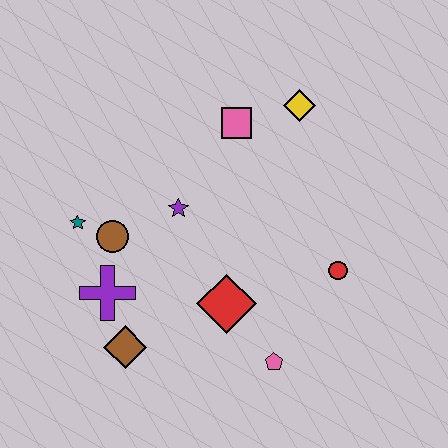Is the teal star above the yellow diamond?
No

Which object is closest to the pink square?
The yellow diamond is closest to the pink square.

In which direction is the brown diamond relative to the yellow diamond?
The brown diamond is below the yellow diamond.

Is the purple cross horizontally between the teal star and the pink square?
Yes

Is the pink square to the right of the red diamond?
Yes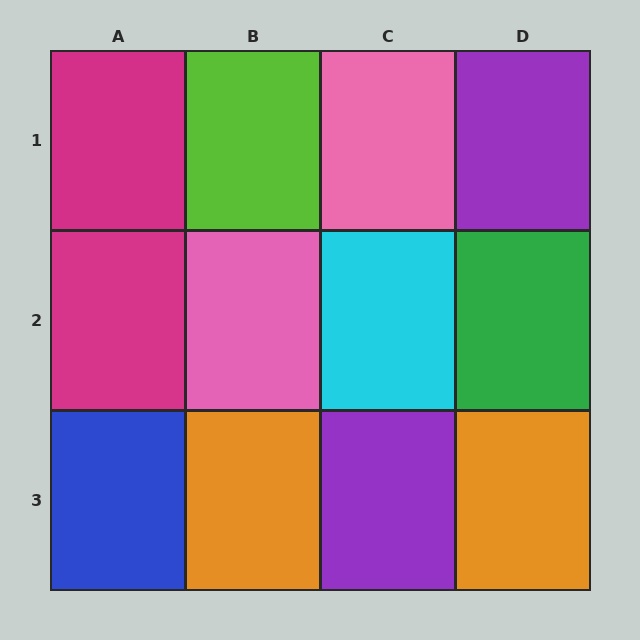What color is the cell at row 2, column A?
Magenta.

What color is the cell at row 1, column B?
Lime.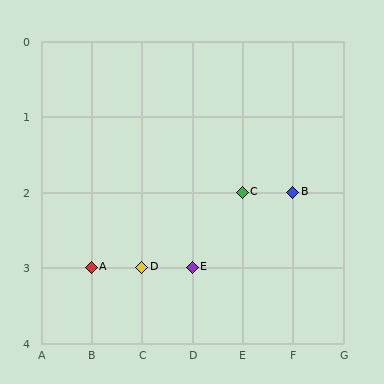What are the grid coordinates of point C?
Point C is at grid coordinates (E, 2).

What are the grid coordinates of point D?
Point D is at grid coordinates (C, 3).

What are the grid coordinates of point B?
Point B is at grid coordinates (F, 2).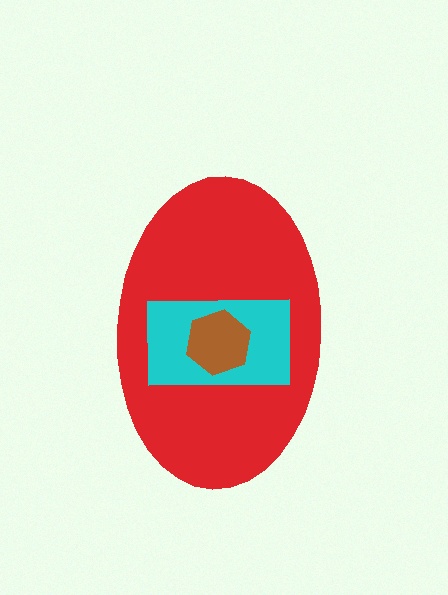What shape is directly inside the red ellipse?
The cyan rectangle.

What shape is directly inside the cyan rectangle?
The brown hexagon.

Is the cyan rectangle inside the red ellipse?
Yes.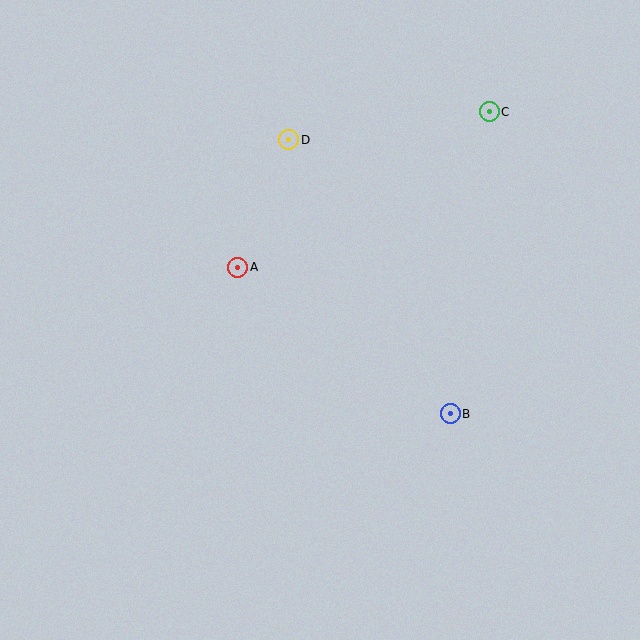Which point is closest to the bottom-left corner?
Point A is closest to the bottom-left corner.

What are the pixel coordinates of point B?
Point B is at (450, 414).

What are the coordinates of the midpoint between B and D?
The midpoint between B and D is at (370, 277).